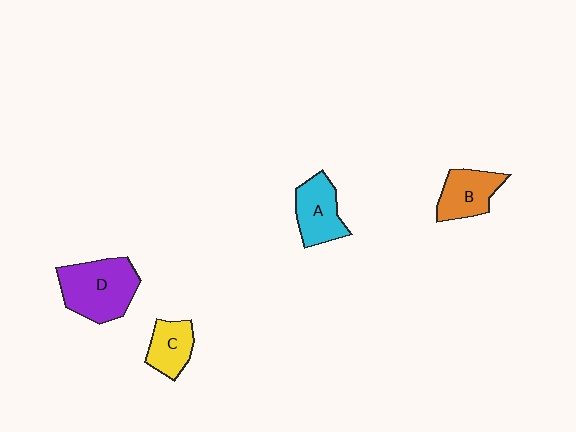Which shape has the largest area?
Shape D (purple).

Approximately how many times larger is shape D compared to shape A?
Approximately 1.5 times.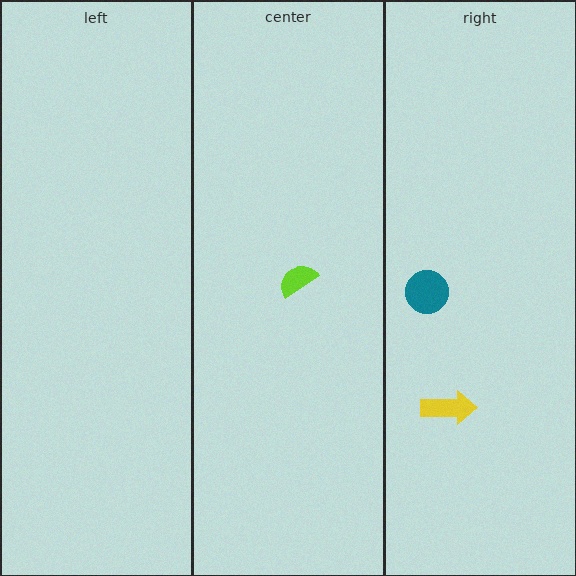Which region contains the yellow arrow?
The right region.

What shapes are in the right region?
The yellow arrow, the teal circle.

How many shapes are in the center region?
1.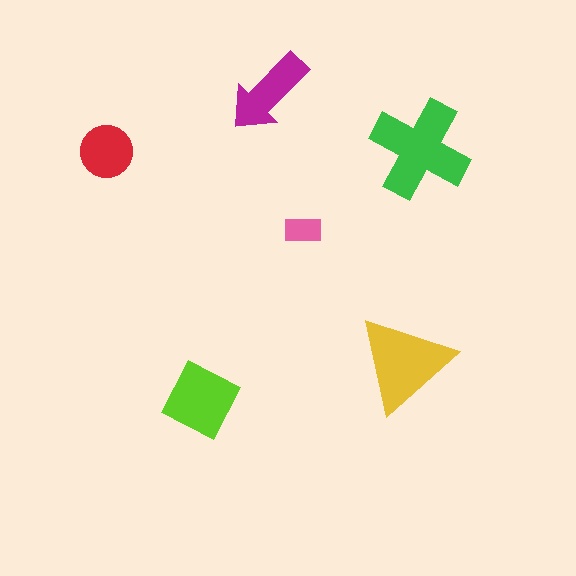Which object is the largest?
The green cross.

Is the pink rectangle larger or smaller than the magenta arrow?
Smaller.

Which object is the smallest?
The pink rectangle.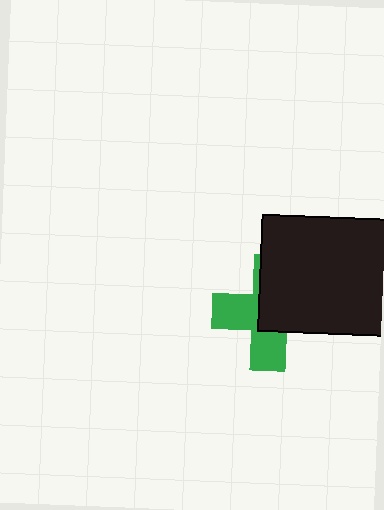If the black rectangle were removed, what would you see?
You would see the complete green cross.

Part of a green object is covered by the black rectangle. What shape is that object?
It is a cross.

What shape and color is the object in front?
The object in front is a black rectangle.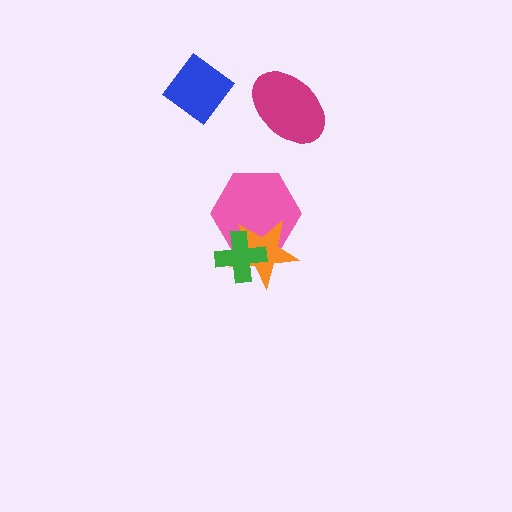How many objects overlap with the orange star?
2 objects overlap with the orange star.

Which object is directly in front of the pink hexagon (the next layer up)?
The orange star is directly in front of the pink hexagon.